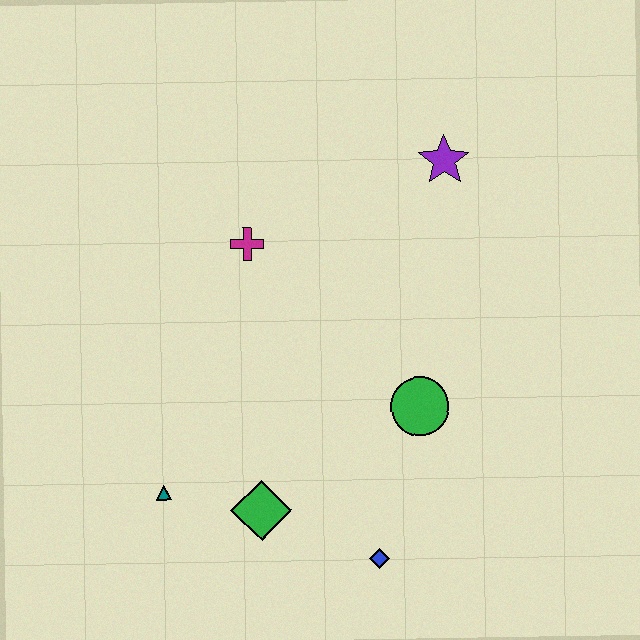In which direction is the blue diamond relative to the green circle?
The blue diamond is below the green circle.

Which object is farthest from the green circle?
The teal triangle is farthest from the green circle.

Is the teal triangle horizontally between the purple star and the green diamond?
No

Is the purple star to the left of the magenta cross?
No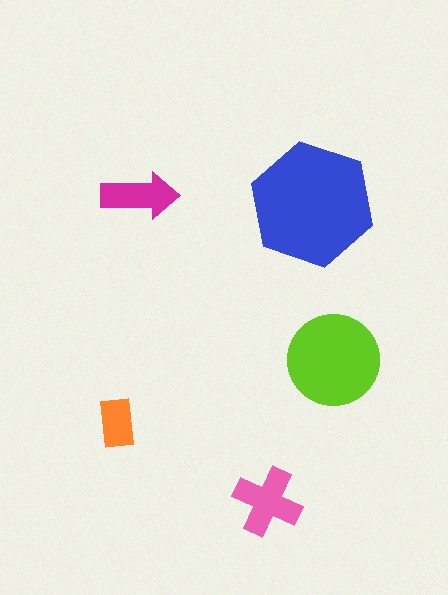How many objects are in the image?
There are 5 objects in the image.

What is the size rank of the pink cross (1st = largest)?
3rd.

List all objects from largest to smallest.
The blue hexagon, the lime circle, the pink cross, the magenta arrow, the orange rectangle.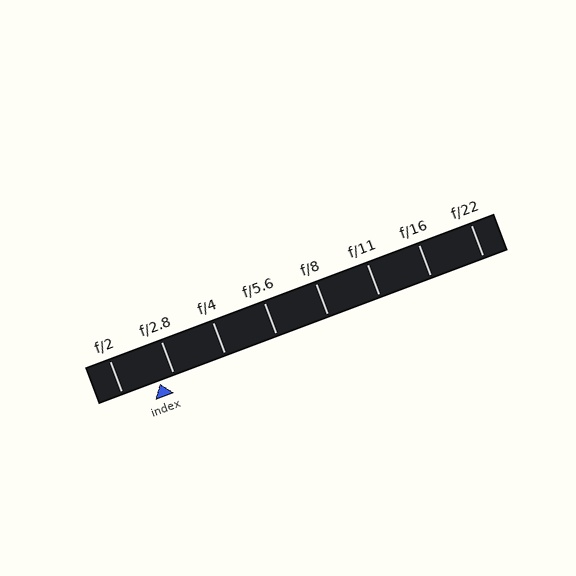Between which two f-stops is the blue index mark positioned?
The index mark is between f/2 and f/2.8.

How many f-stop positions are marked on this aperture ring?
There are 8 f-stop positions marked.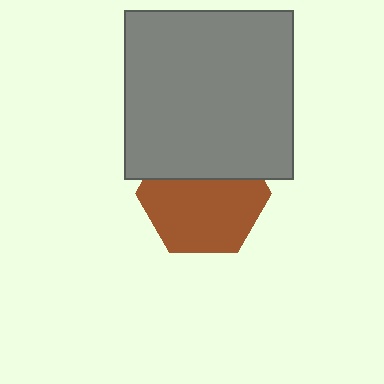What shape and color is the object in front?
The object in front is a gray square.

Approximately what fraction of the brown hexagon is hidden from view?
Roughly 35% of the brown hexagon is hidden behind the gray square.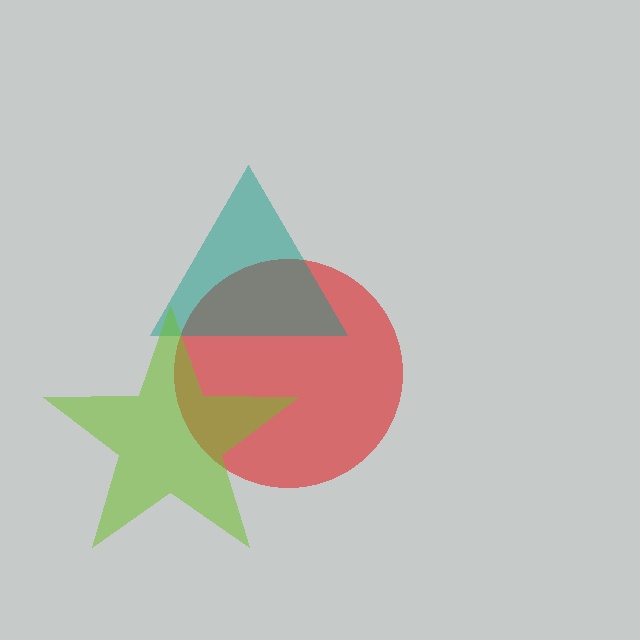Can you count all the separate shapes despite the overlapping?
Yes, there are 3 separate shapes.